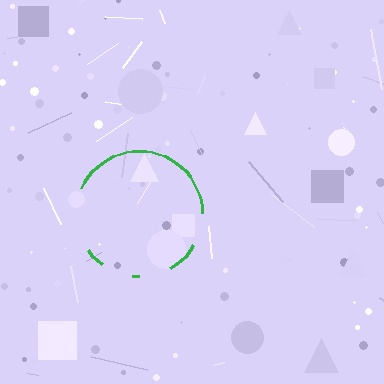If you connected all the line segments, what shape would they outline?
They would outline a circle.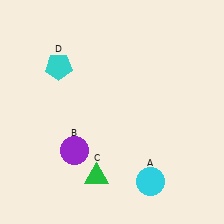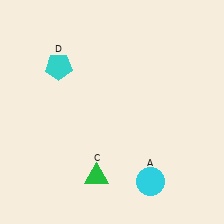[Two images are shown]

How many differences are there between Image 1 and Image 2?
There is 1 difference between the two images.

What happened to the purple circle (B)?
The purple circle (B) was removed in Image 2. It was in the bottom-left area of Image 1.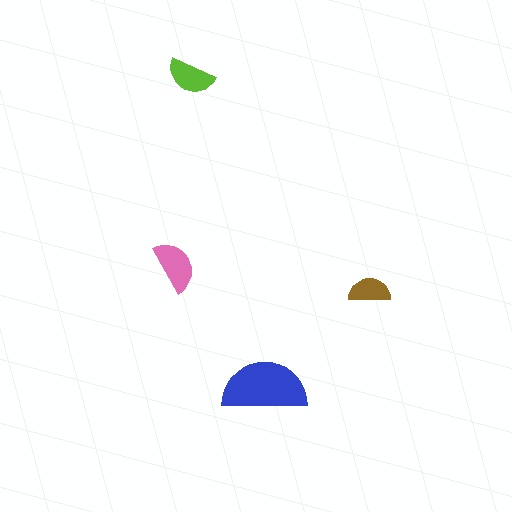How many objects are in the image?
There are 4 objects in the image.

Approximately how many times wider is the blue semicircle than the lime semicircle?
About 2 times wider.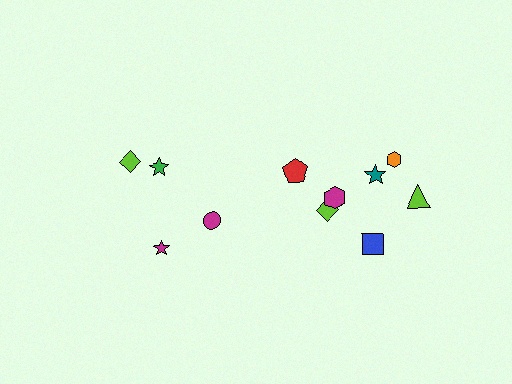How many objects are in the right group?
There are 7 objects.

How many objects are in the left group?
There are 4 objects.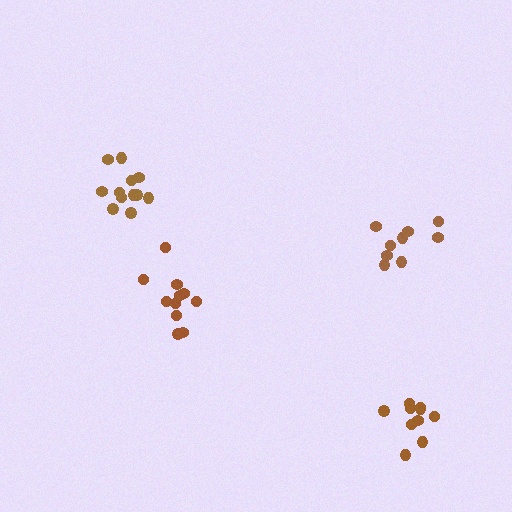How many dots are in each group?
Group 1: 11 dots, Group 2: 9 dots, Group 3: 12 dots, Group 4: 10 dots (42 total).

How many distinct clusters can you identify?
There are 4 distinct clusters.